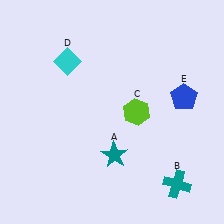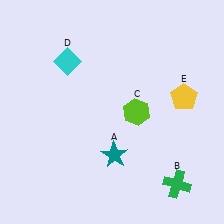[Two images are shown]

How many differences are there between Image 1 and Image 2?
There are 2 differences between the two images.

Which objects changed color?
B changed from teal to green. E changed from blue to yellow.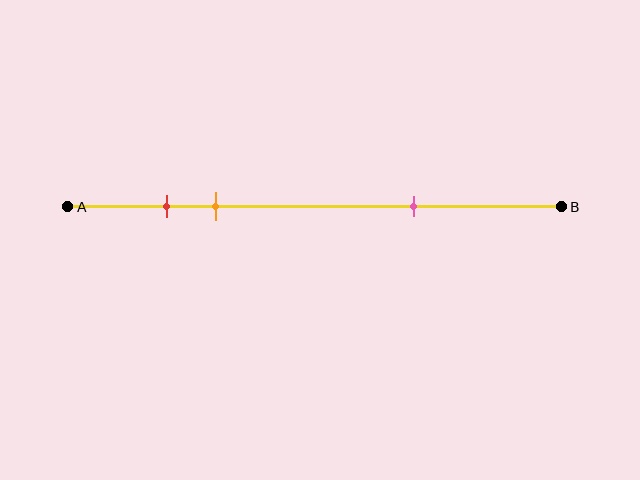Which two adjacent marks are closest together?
The red and orange marks are the closest adjacent pair.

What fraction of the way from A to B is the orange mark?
The orange mark is approximately 30% (0.3) of the way from A to B.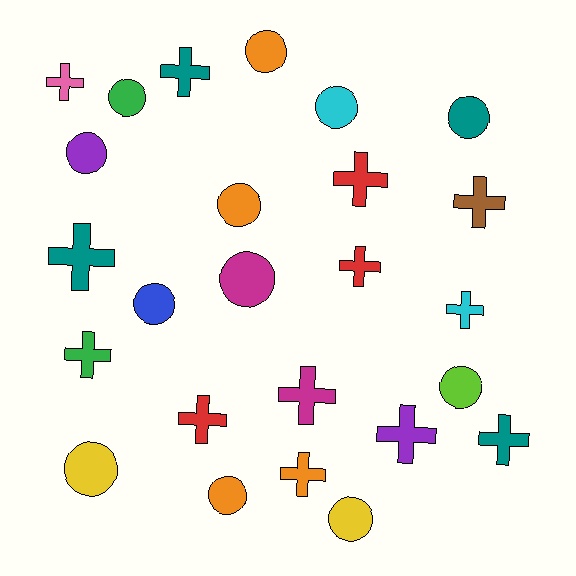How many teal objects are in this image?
There are 4 teal objects.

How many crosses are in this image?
There are 13 crosses.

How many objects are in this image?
There are 25 objects.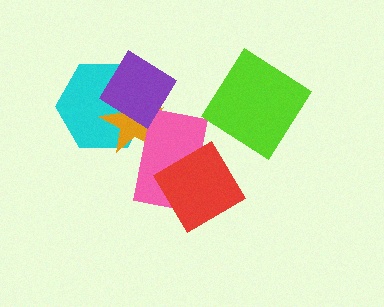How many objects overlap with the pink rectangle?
3 objects overlap with the pink rectangle.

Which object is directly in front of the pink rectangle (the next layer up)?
The red diamond is directly in front of the pink rectangle.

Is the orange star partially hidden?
Yes, it is partially covered by another shape.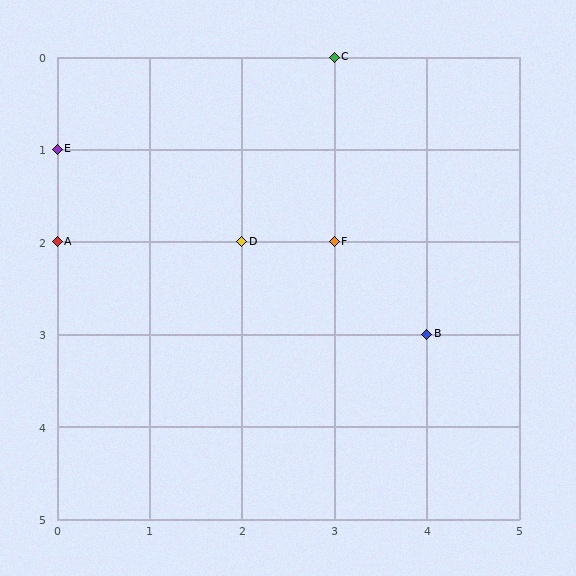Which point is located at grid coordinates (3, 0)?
Point C is at (3, 0).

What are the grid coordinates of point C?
Point C is at grid coordinates (3, 0).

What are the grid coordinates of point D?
Point D is at grid coordinates (2, 2).